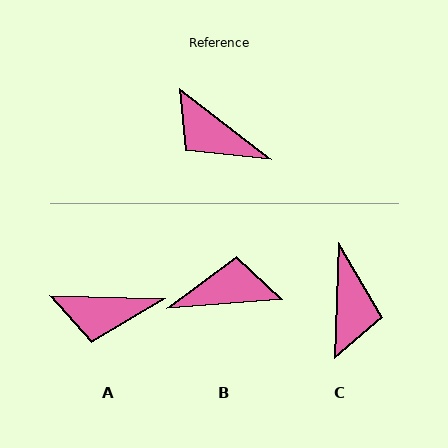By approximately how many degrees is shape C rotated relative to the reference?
Approximately 126 degrees counter-clockwise.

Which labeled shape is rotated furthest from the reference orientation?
B, about 138 degrees away.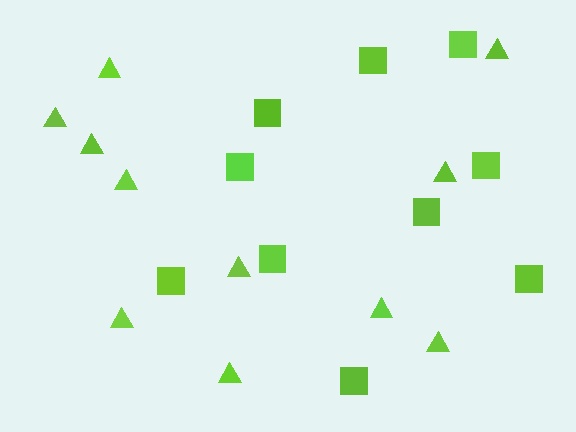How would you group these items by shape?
There are 2 groups: one group of triangles (11) and one group of squares (10).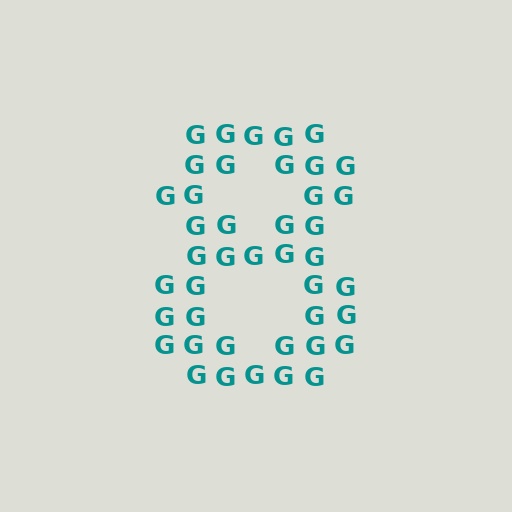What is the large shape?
The large shape is the digit 8.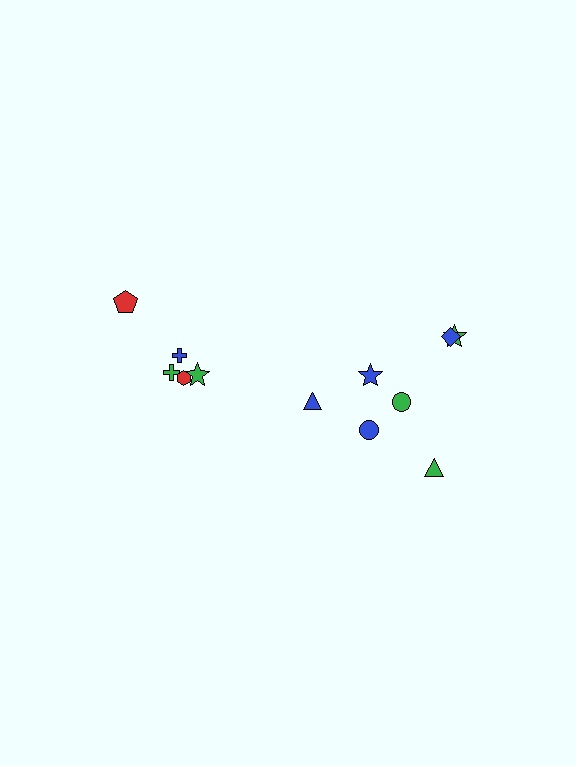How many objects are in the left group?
There are 5 objects.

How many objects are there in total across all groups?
There are 12 objects.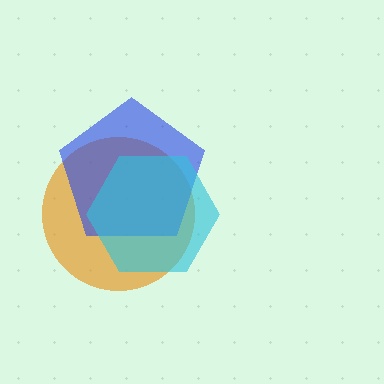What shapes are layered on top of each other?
The layered shapes are: an orange circle, a blue pentagon, a cyan hexagon.